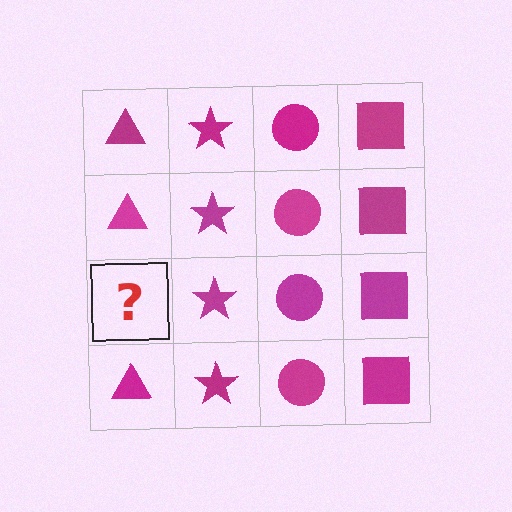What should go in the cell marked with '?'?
The missing cell should contain a magenta triangle.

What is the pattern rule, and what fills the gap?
The rule is that each column has a consistent shape. The gap should be filled with a magenta triangle.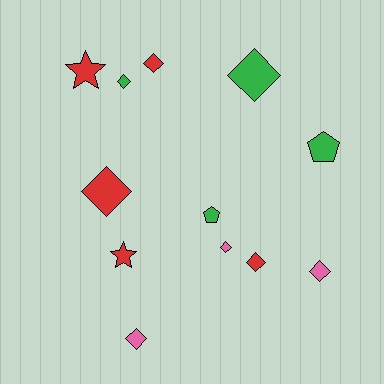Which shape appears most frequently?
Diamond, with 8 objects.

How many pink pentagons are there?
There are no pink pentagons.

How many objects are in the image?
There are 12 objects.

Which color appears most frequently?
Red, with 5 objects.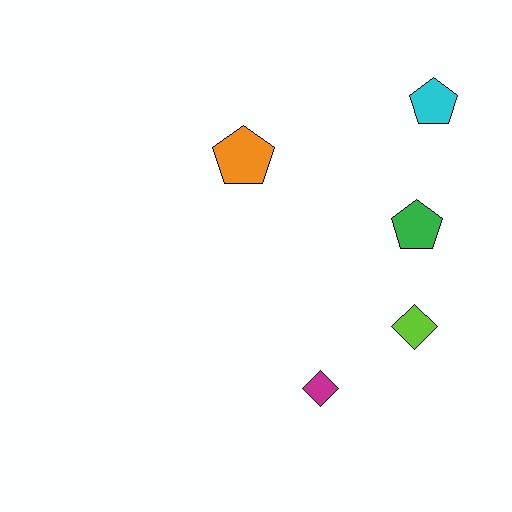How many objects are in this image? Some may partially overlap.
There are 5 objects.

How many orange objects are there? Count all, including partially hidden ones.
There is 1 orange object.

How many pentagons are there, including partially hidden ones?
There are 3 pentagons.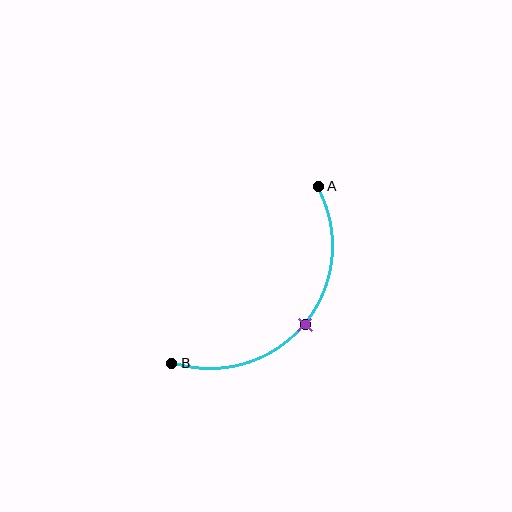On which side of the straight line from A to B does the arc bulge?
The arc bulges below and to the right of the straight line connecting A and B.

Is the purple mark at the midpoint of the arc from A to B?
Yes. The purple mark lies on the arc at equal arc-length from both A and B — it is the arc midpoint.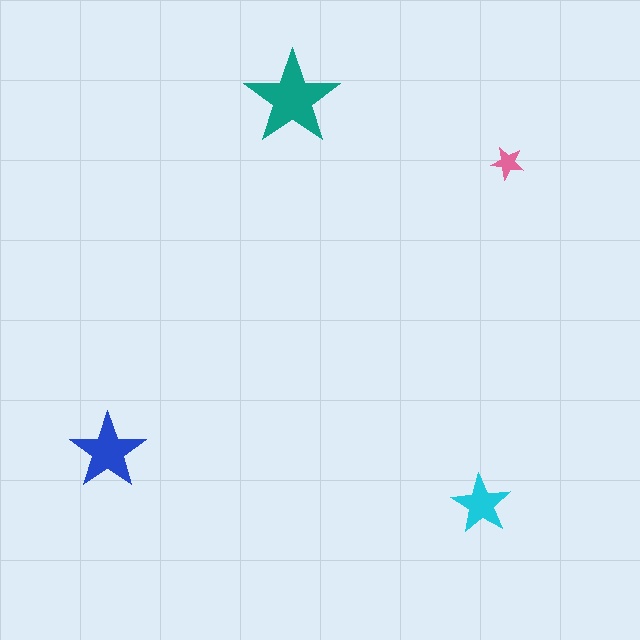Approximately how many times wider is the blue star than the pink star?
About 2.5 times wider.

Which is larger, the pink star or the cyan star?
The cyan one.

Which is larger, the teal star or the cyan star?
The teal one.